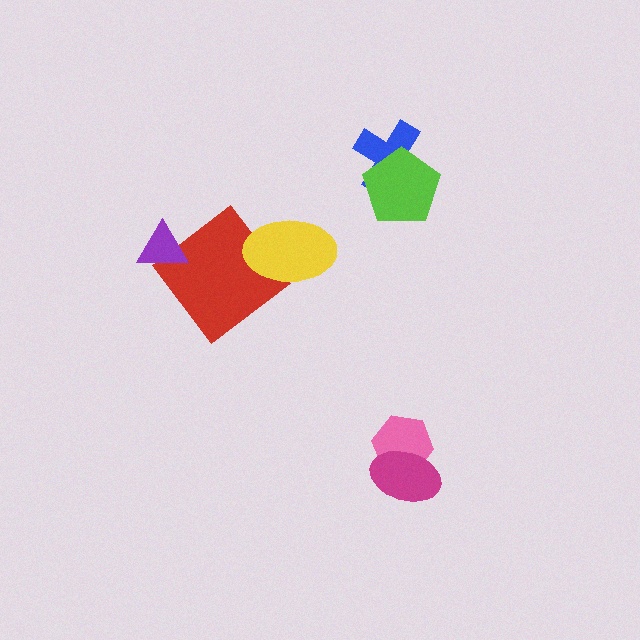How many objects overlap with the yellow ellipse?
1 object overlaps with the yellow ellipse.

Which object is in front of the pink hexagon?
The magenta ellipse is in front of the pink hexagon.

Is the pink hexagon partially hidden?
Yes, it is partially covered by another shape.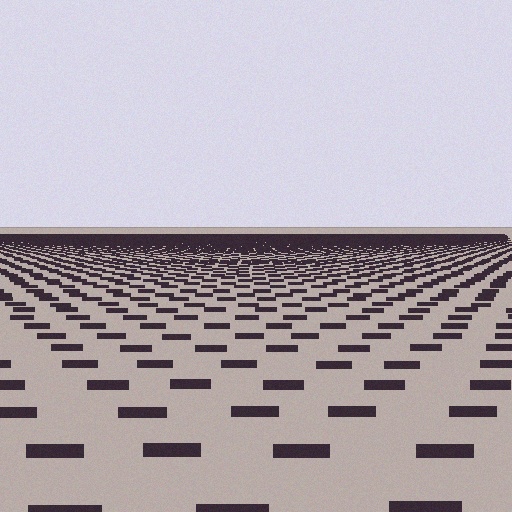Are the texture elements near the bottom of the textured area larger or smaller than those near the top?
Larger. Near the bottom, elements are closer to the viewer and appear at a bigger on-screen size.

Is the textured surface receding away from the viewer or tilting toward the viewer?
The surface is receding away from the viewer. Texture elements get smaller and denser toward the top.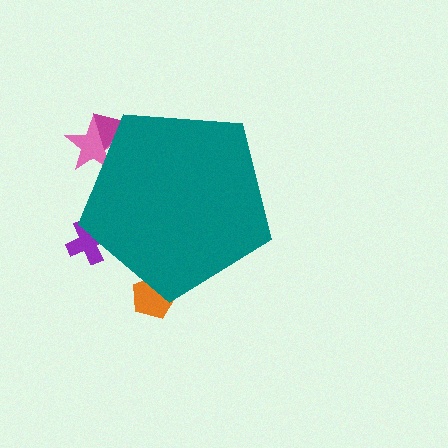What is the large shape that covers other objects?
A teal pentagon.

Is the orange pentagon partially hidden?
Yes, the orange pentagon is partially hidden behind the teal pentagon.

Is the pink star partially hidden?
Yes, the pink star is partially hidden behind the teal pentagon.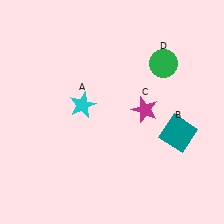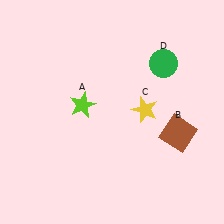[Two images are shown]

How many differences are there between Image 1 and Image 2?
There are 3 differences between the two images.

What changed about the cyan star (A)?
In Image 1, A is cyan. In Image 2, it changed to lime.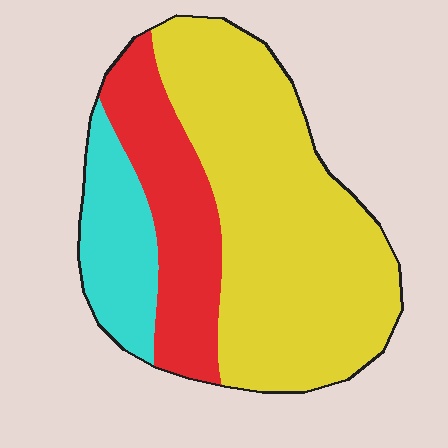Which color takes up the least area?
Cyan, at roughly 15%.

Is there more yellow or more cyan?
Yellow.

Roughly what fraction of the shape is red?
Red takes up about one quarter (1/4) of the shape.